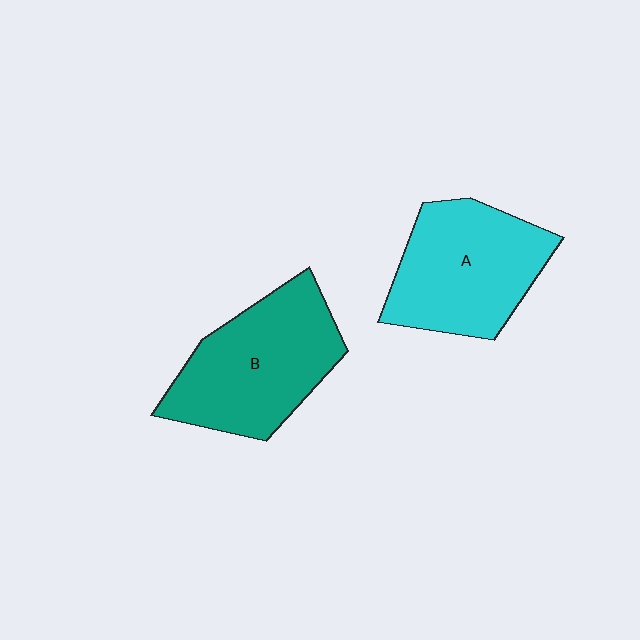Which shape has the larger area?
Shape B (teal).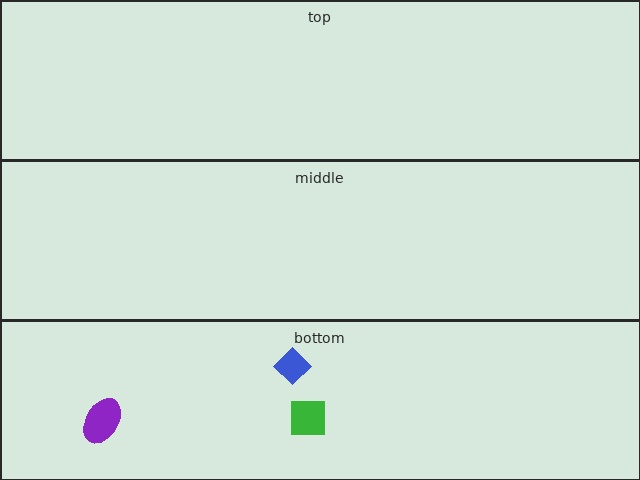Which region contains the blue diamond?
The bottom region.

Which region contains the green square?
The bottom region.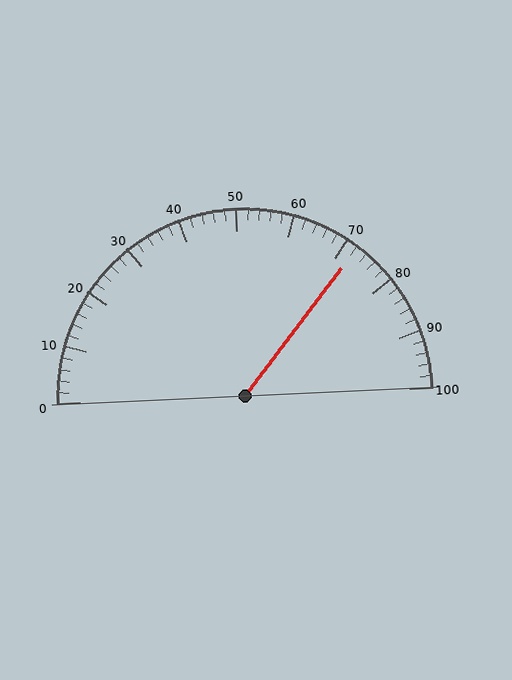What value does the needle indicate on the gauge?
The needle indicates approximately 72.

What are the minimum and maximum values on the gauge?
The gauge ranges from 0 to 100.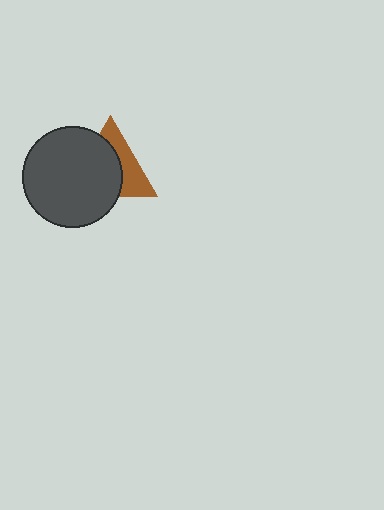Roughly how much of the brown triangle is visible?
A small part of it is visible (roughly 41%).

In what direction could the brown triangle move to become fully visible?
The brown triangle could move toward the upper-right. That would shift it out from behind the dark gray circle entirely.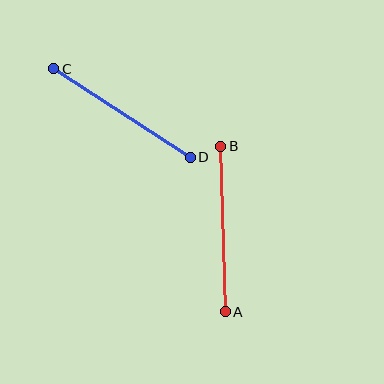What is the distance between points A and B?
The distance is approximately 166 pixels.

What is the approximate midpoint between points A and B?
The midpoint is at approximately (223, 229) pixels.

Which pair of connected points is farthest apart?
Points A and B are farthest apart.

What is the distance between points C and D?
The distance is approximately 163 pixels.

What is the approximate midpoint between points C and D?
The midpoint is at approximately (122, 113) pixels.